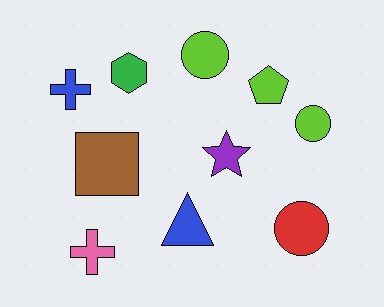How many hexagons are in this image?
There is 1 hexagon.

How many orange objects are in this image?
There are no orange objects.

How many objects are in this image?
There are 10 objects.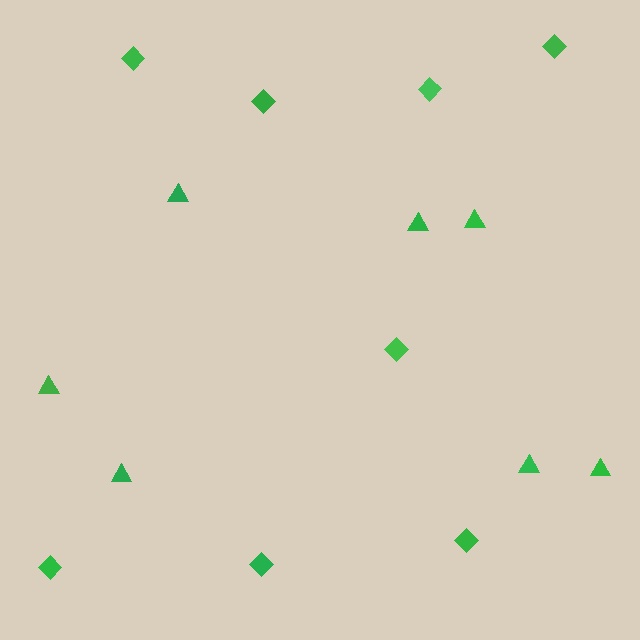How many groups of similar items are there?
There are 2 groups: one group of diamonds (8) and one group of triangles (7).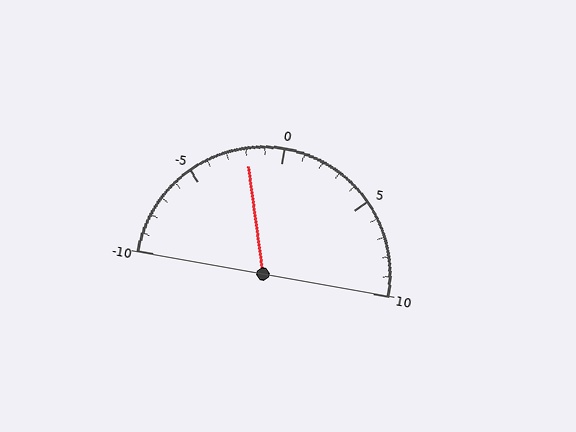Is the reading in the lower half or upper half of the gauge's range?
The reading is in the lower half of the range (-10 to 10).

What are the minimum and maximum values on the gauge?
The gauge ranges from -10 to 10.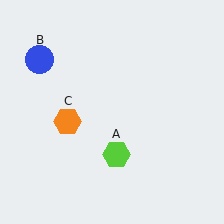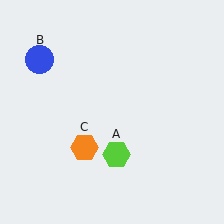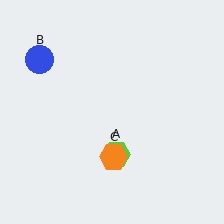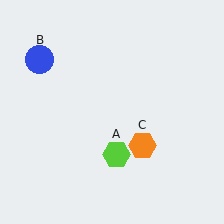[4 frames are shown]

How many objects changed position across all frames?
1 object changed position: orange hexagon (object C).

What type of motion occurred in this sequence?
The orange hexagon (object C) rotated counterclockwise around the center of the scene.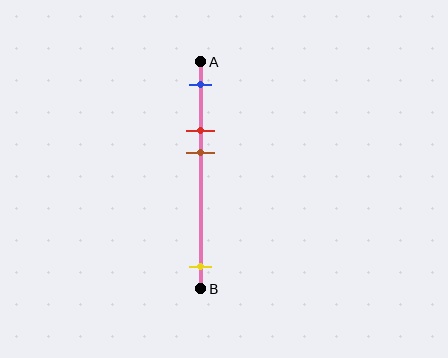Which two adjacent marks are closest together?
The red and brown marks are the closest adjacent pair.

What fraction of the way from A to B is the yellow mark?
The yellow mark is approximately 90% (0.9) of the way from A to B.